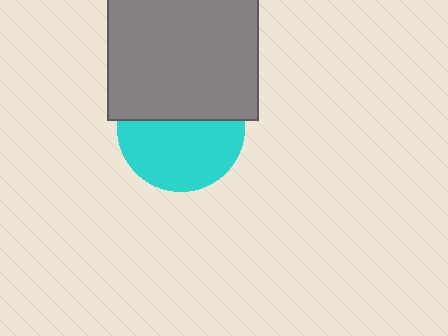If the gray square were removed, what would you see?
You would see the complete cyan circle.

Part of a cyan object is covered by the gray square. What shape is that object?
It is a circle.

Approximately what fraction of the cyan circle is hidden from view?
Roughly 44% of the cyan circle is hidden behind the gray square.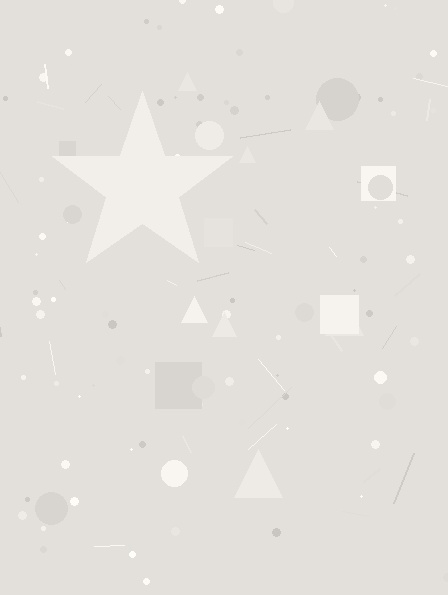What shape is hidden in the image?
A star is hidden in the image.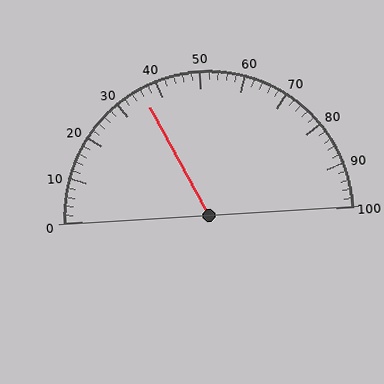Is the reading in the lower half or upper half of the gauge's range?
The reading is in the lower half of the range (0 to 100).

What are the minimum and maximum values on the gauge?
The gauge ranges from 0 to 100.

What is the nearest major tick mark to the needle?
The nearest major tick mark is 40.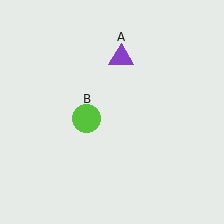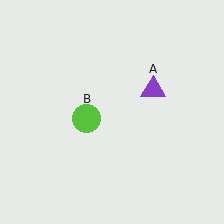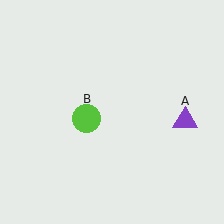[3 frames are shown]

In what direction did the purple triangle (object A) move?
The purple triangle (object A) moved down and to the right.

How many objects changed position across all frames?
1 object changed position: purple triangle (object A).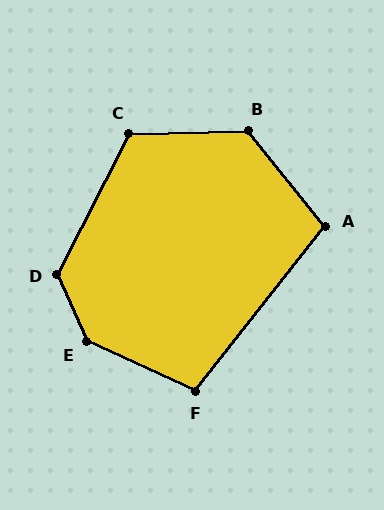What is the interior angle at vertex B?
Approximately 127 degrees (obtuse).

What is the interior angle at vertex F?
Approximately 104 degrees (obtuse).